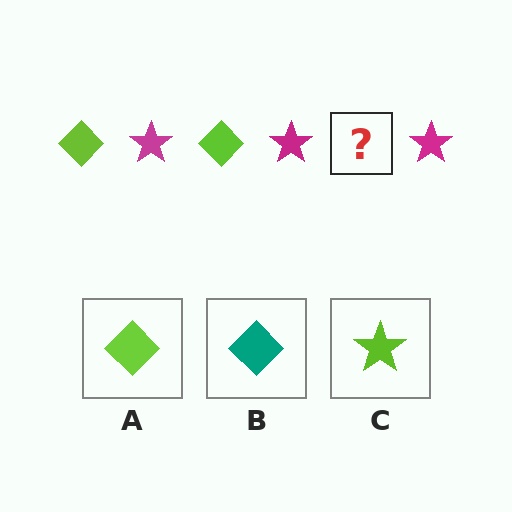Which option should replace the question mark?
Option A.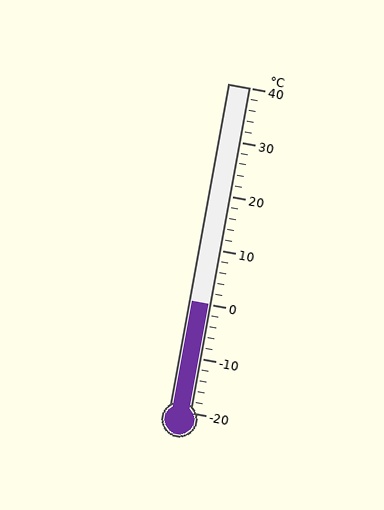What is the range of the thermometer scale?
The thermometer scale ranges from -20°C to 40°C.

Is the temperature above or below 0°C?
The temperature is at 0°C.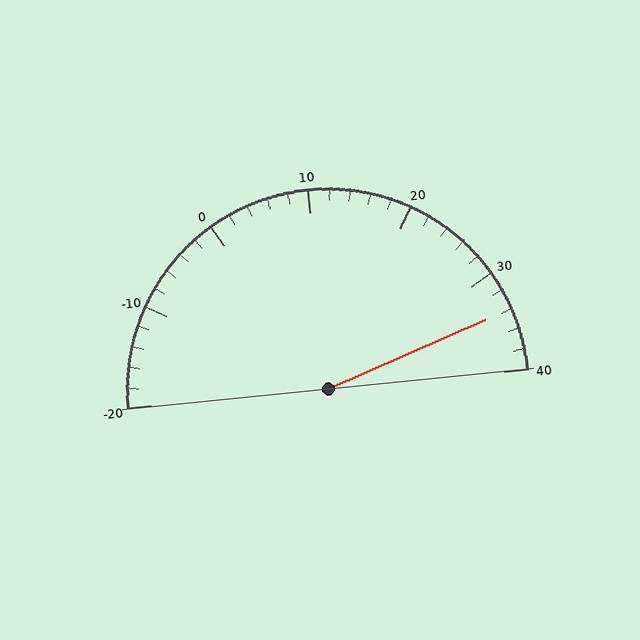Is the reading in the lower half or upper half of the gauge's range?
The reading is in the upper half of the range (-20 to 40).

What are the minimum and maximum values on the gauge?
The gauge ranges from -20 to 40.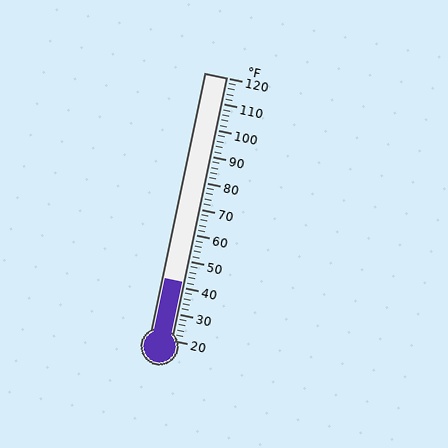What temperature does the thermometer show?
The thermometer shows approximately 42°F.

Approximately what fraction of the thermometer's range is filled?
The thermometer is filled to approximately 20% of its range.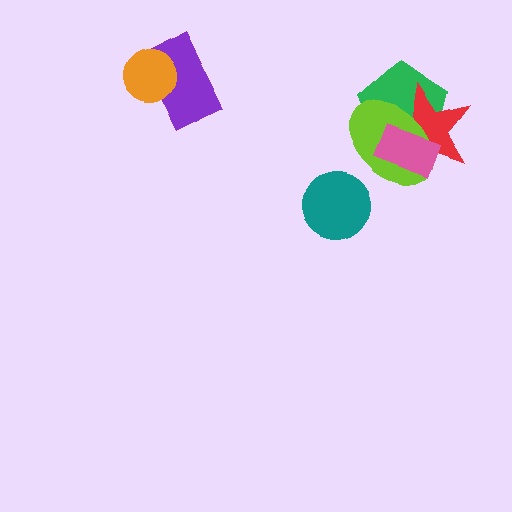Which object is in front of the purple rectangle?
The orange circle is in front of the purple rectangle.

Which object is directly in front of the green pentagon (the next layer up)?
The red star is directly in front of the green pentagon.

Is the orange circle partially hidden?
No, no other shape covers it.